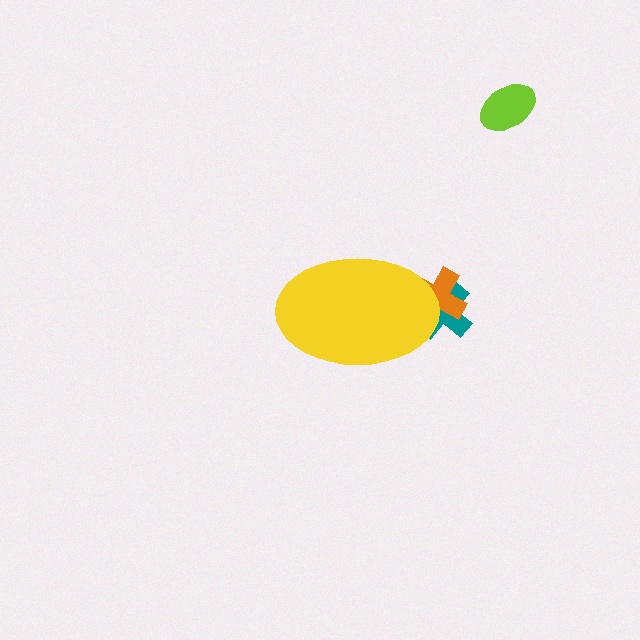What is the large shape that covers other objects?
A yellow ellipse.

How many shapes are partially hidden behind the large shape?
2 shapes are partially hidden.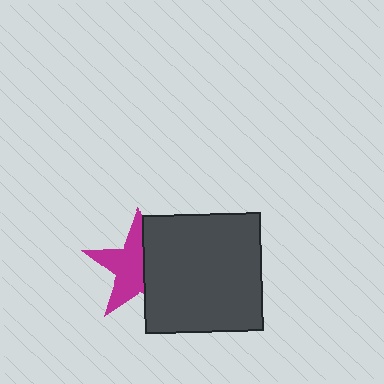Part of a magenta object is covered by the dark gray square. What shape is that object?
It is a star.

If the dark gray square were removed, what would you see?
You would see the complete magenta star.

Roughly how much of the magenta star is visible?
About half of it is visible (roughly 58%).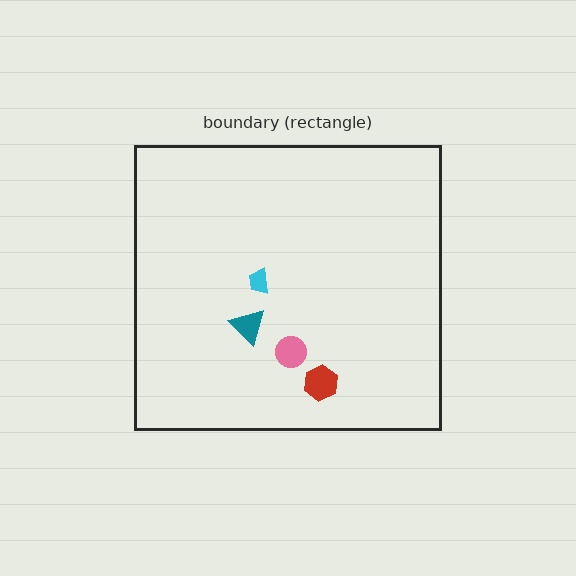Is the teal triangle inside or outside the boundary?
Inside.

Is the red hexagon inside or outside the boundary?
Inside.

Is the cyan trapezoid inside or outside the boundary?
Inside.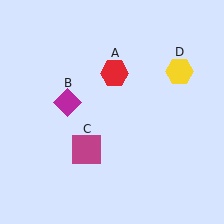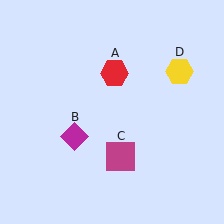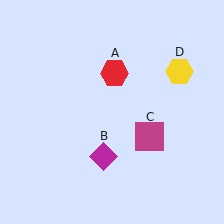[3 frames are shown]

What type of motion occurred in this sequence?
The magenta diamond (object B), magenta square (object C) rotated counterclockwise around the center of the scene.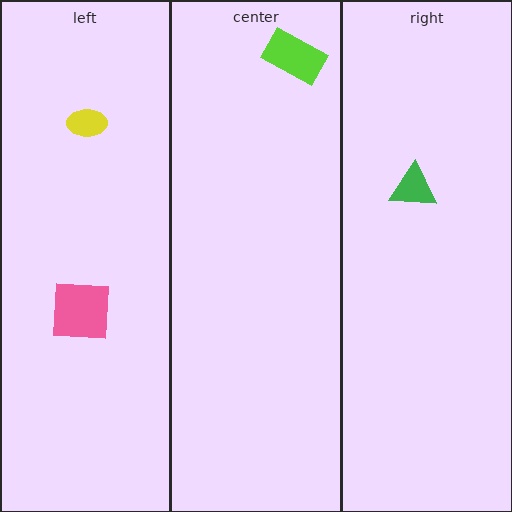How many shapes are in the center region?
1.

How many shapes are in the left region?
2.